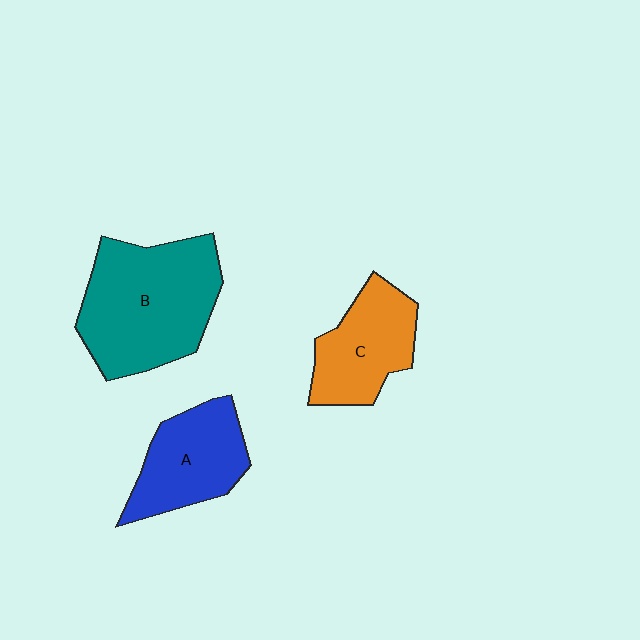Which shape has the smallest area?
Shape C (orange).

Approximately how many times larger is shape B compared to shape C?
Approximately 1.7 times.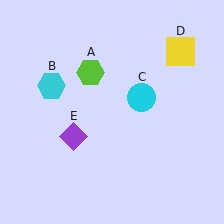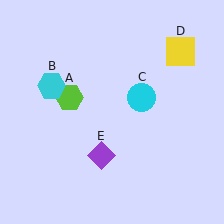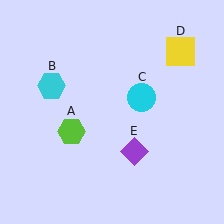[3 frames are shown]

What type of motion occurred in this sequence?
The lime hexagon (object A), purple diamond (object E) rotated counterclockwise around the center of the scene.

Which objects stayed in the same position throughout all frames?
Cyan hexagon (object B) and cyan circle (object C) and yellow square (object D) remained stationary.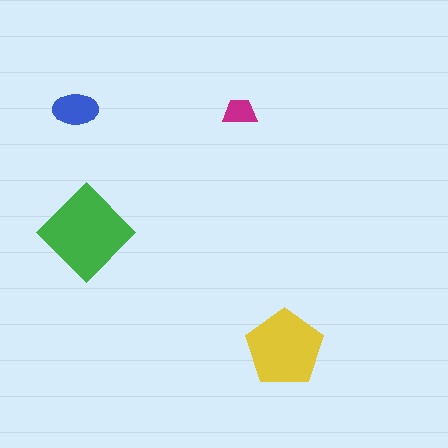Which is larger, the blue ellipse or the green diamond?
The green diamond.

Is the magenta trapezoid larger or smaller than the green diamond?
Smaller.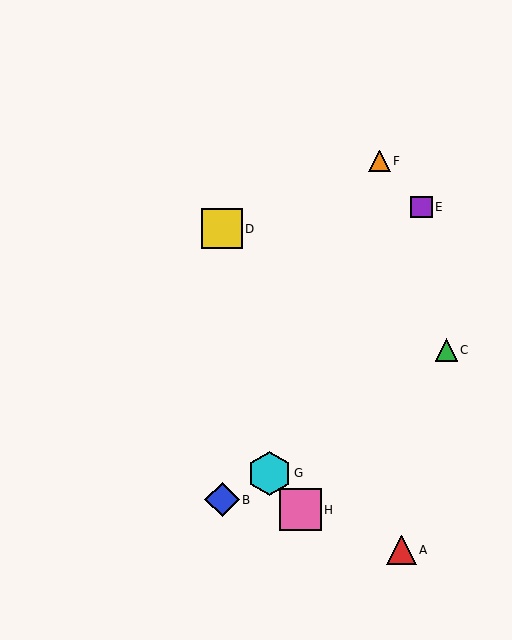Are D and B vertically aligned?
Yes, both are at x≈222.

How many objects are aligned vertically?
2 objects (B, D) are aligned vertically.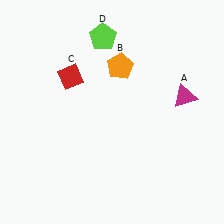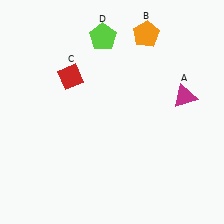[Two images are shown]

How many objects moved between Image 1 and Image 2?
1 object moved between the two images.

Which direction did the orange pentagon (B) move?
The orange pentagon (B) moved up.